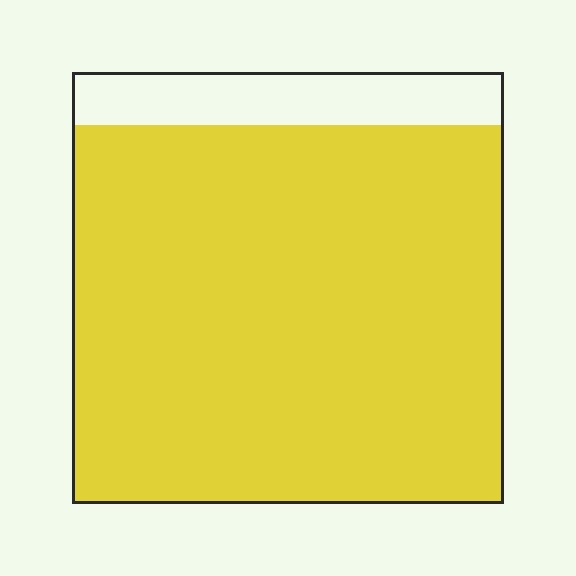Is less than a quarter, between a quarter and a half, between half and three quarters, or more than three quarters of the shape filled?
More than three quarters.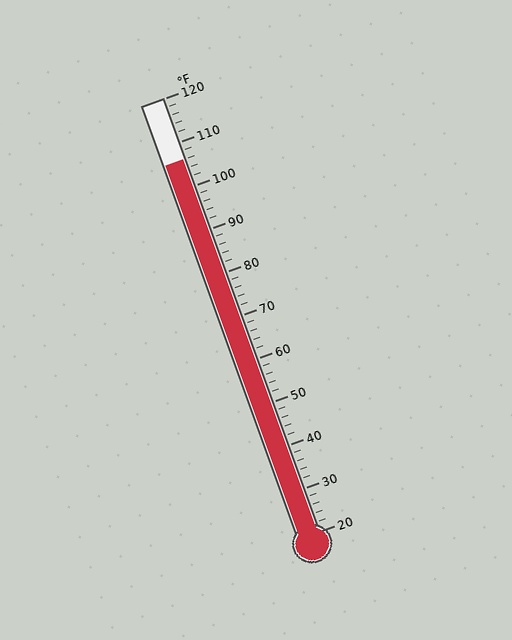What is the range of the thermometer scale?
The thermometer scale ranges from 20°F to 120°F.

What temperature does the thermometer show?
The thermometer shows approximately 106°F.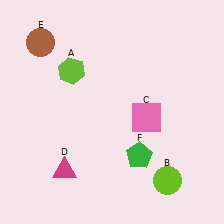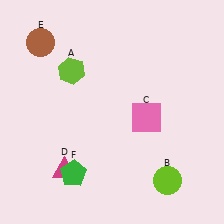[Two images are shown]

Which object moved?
The green pentagon (F) moved left.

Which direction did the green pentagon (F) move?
The green pentagon (F) moved left.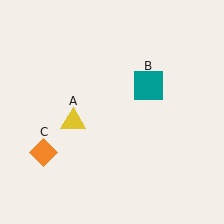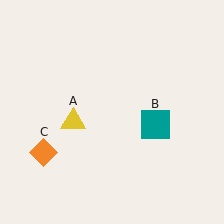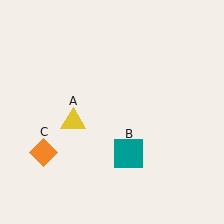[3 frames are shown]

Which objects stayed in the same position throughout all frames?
Yellow triangle (object A) and orange diamond (object C) remained stationary.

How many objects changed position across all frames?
1 object changed position: teal square (object B).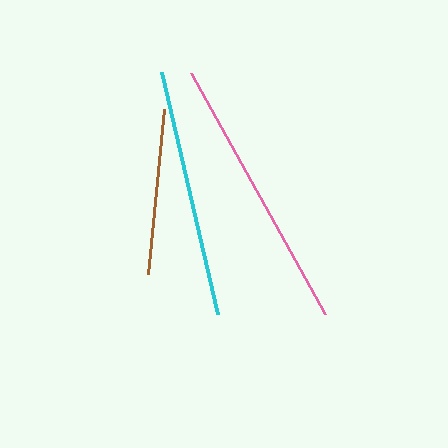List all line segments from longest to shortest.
From longest to shortest: pink, cyan, brown.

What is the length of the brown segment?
The brown segment is approximately 166 pixels long.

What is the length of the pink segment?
The pink segment is approximately 275 pixels long.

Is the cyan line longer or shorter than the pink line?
The pink line is longer than the cyan line.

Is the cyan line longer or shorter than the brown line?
The cyan line is longer than the brown line.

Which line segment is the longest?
The pink line is the longest at approximately 275 pixels.